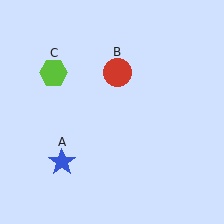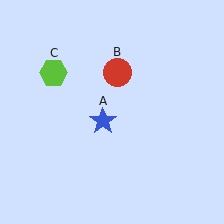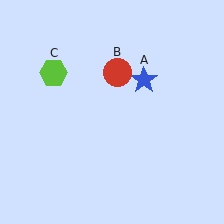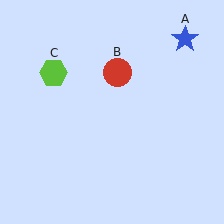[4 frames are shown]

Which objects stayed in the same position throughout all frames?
Red circle (object B) and lime hexagon (object C) remained stationary.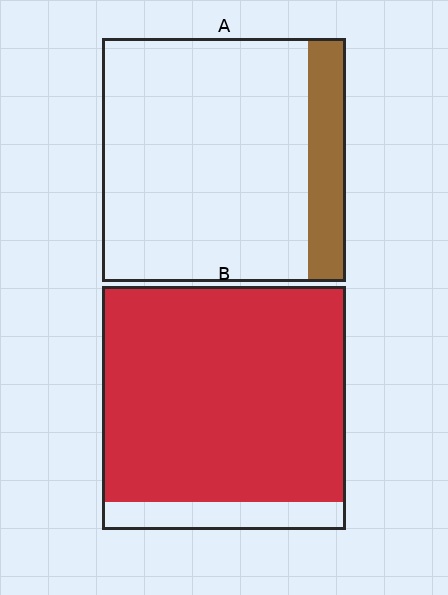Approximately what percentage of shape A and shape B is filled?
A is approximately 15% and B is approximately 90%.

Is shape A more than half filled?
No.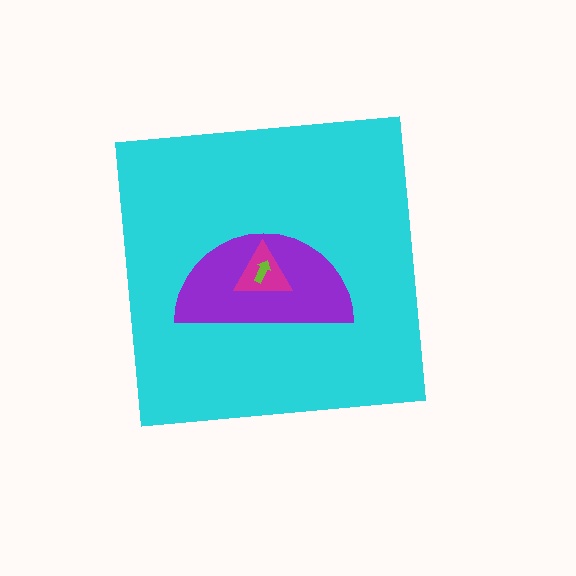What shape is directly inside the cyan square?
The purple semicircle.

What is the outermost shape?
The cyan square.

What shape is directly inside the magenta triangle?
The lime arrow.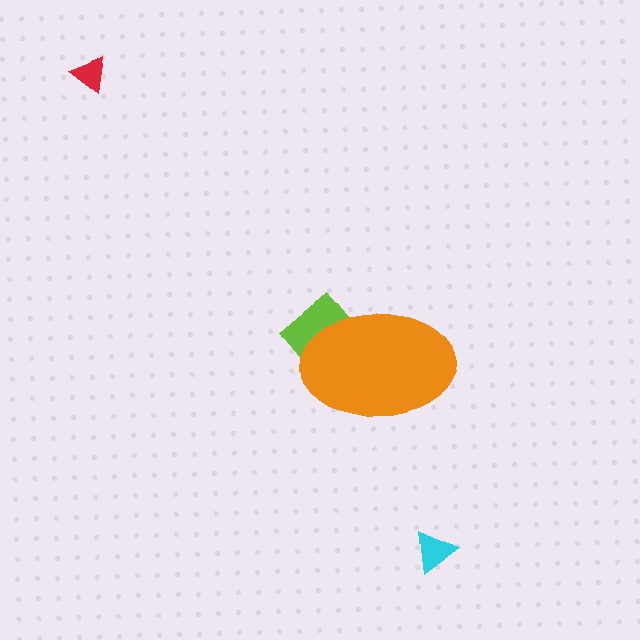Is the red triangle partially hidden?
No, the red triangle is fully visible.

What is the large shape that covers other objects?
An orange ellipse.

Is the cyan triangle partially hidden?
No, the cyan triangle is fully visible.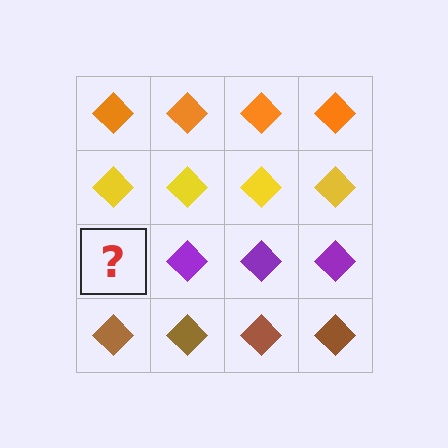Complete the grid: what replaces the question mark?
The question mark should be replaced with a purple diamond.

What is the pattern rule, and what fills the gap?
The rule is that each row has a consistent color. The gap should be filled with a purple diamond.